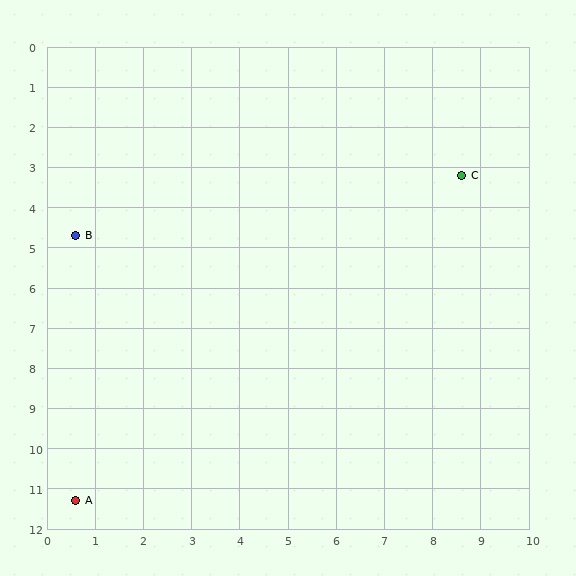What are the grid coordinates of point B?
Point B is at approximately (0.6, 4.7).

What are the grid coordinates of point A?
Point A is at approximately (0.6, 11.3).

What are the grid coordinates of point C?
Point C is at approximately (8.6, 3.2).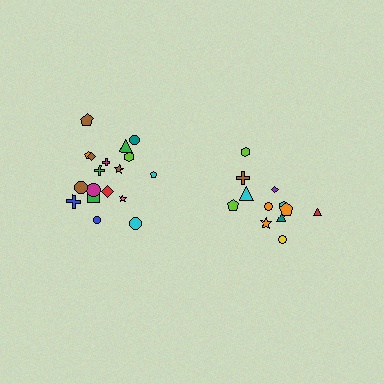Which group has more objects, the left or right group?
The left group.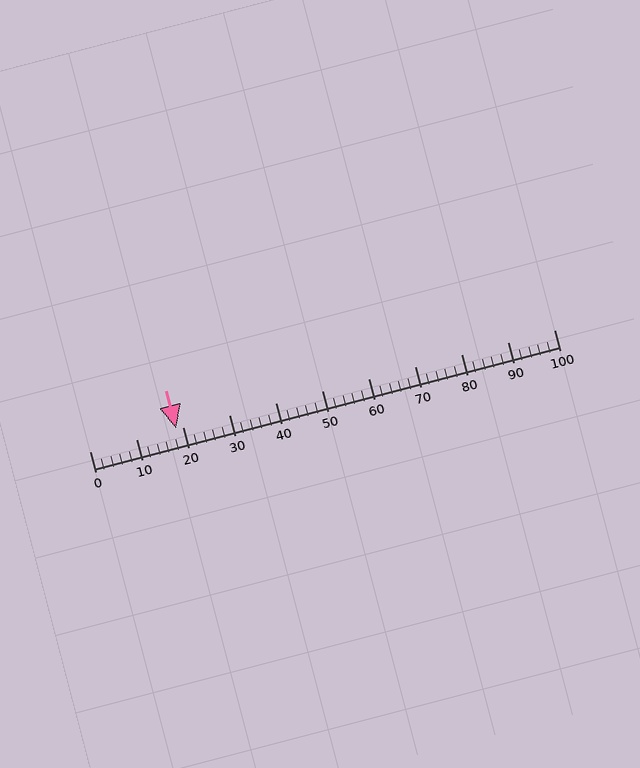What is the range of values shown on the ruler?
The ruler shows values from 0 to 100.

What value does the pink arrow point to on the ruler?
The pink arrow points to approximately 19.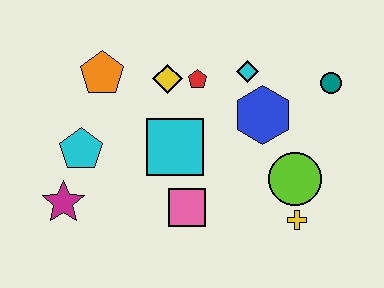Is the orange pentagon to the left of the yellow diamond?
Yes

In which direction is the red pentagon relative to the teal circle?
The red pentagon is to the left of the teal circle.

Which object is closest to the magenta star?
The cyan pentagon is closest to the magenta star.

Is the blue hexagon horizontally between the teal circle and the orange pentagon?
Yes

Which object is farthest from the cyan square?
The teal circle is farthest from the cyan square.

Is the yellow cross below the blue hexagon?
Yes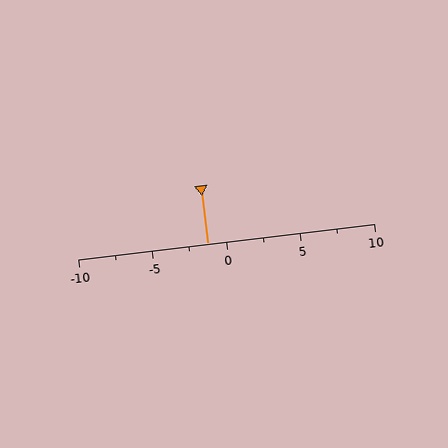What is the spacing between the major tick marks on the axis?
The major ticks are spaced 5 apart.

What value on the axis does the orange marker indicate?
The marker indicates approximately -1.2.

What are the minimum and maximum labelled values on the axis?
The axis runs from -10 to 10.